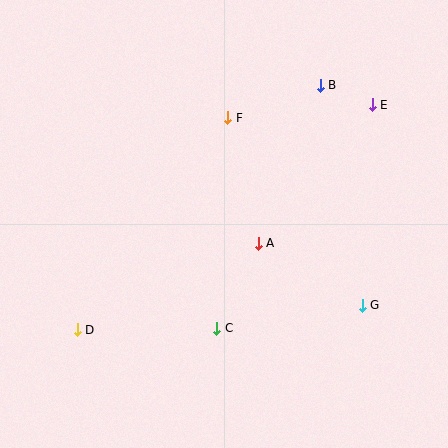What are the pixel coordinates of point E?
Point E is at (372, 105).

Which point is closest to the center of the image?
Point A at (258, 243) is closest to the center.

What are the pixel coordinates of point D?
Point D is at (77, 330).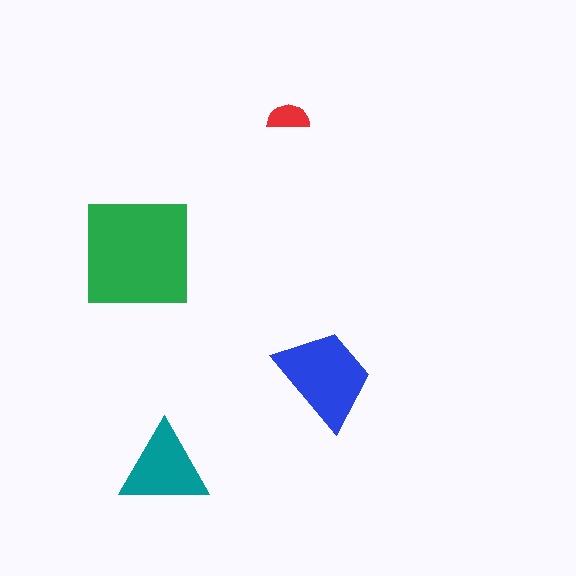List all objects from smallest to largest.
The red semicircle, the teal triangle, the blue trapezoid, the green square.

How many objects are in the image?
There are 4 objects in the image.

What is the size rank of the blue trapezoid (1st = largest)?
2nd.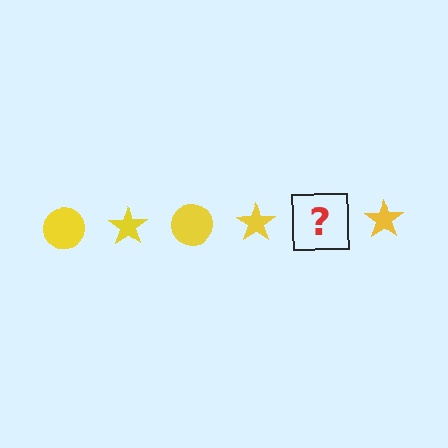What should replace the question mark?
The question mark should be replaced with a yellow circle.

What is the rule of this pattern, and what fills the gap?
The rule is that the pattern cycles through circle, star shapes in yellow. The gap should be filled with a yellow circle.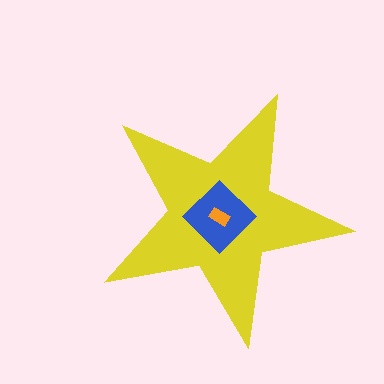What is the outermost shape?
The yellow star.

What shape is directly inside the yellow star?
The blue diamond.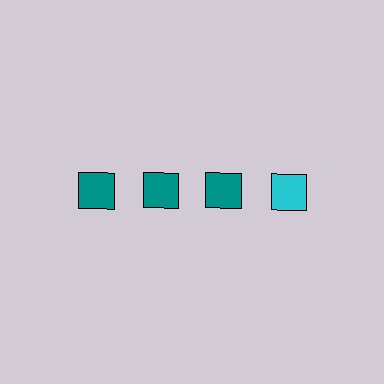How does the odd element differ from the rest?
It has a different color: cyan instead of teal.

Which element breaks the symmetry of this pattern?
The cyan square in the top row, second from right column breaks the symmetry. All other shapes are teal squares.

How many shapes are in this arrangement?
There are 4 shapes arranged in a grid pattern.